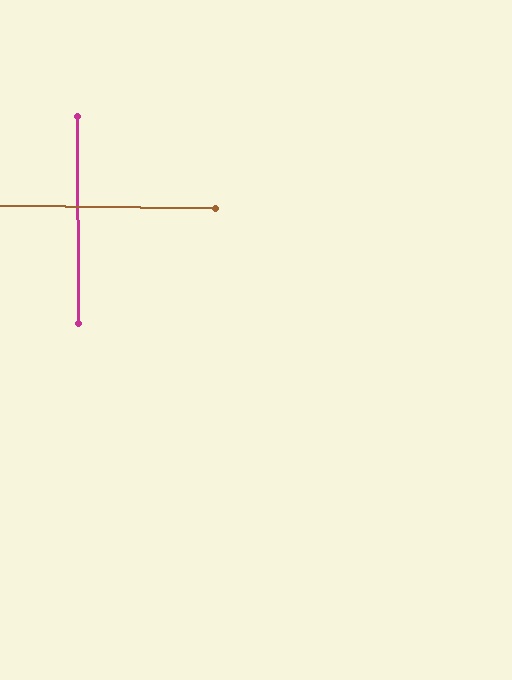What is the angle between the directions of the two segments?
Approximately 89 degrees.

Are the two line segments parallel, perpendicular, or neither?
Perpendicular — they meet at approximately 89°.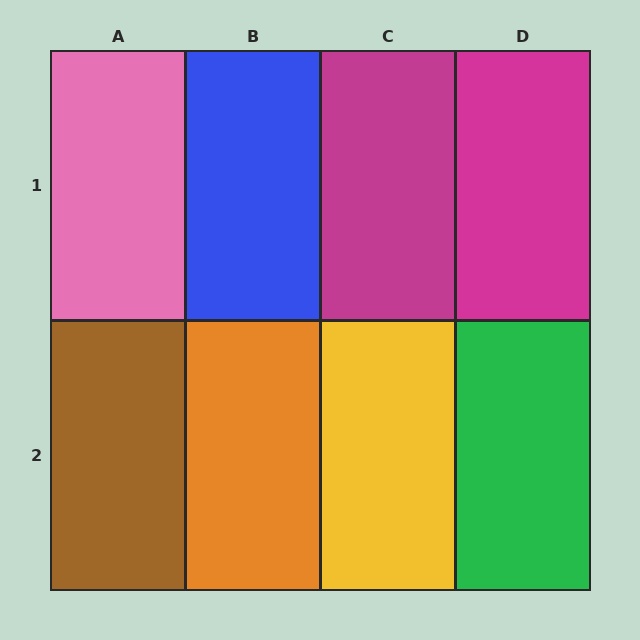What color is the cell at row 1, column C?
Magenta.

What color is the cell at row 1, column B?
Blue.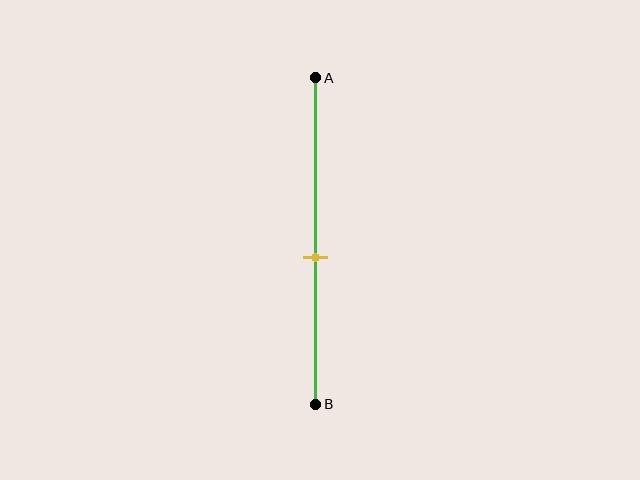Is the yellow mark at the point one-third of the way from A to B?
No, the mark is at about 55% from A, not at the 33% one-third point.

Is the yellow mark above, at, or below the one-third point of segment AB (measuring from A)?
The yellow mark is below the one-third point of segment AB.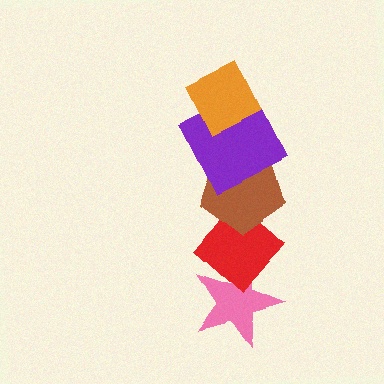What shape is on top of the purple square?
The orange diamond is on top of the purple square.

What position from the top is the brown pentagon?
The brown pentagon is 3rd from the top.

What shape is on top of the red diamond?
The brown pentagon is on top of the red diamond.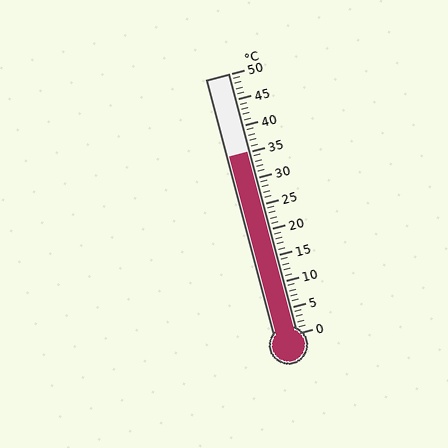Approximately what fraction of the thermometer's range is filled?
The thermometer is filled to approximately 70% of its range.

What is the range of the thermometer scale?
The thermometer scale ranges from 0°C to 50°C.